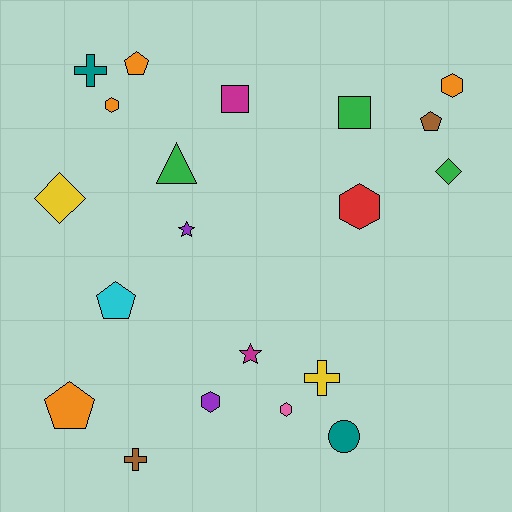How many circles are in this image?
There is 1 circle.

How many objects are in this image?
There are 20 objects.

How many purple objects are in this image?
There are 2 purple objects.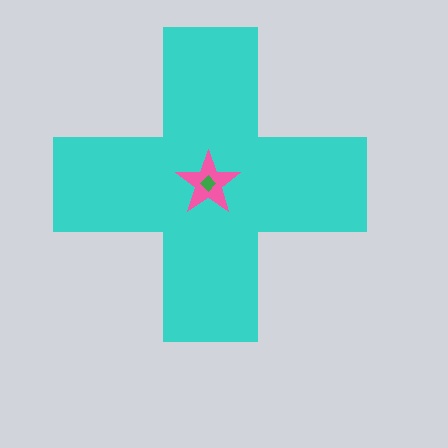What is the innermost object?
The green diamond.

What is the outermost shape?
The cyan cross.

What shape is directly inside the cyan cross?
The pink star.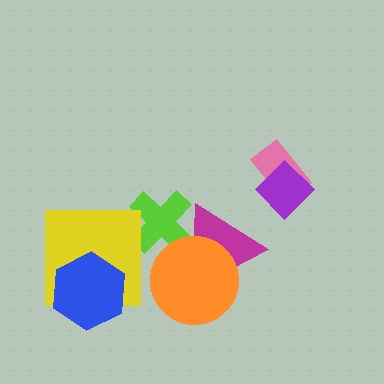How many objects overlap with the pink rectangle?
1 object overlaps with the pink rectangle.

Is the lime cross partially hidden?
Yes, it is partially covered by another shape.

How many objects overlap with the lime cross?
2 objects overlap with the lime cross.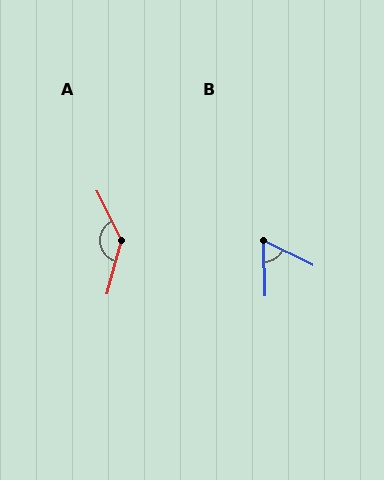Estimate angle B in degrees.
Approximately 62 degrees.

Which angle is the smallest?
B, at approximately 62 degrees.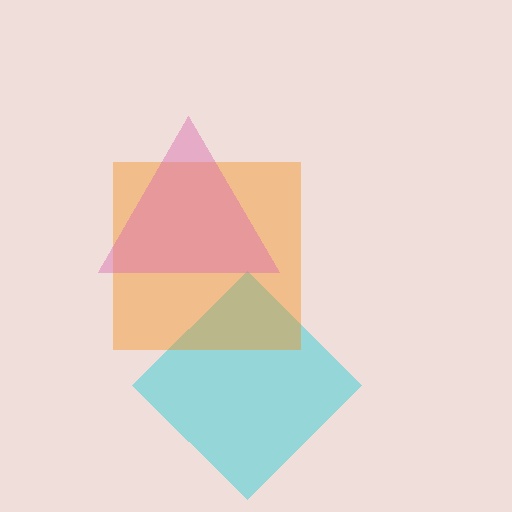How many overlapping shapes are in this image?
There are 3 overlapping shapes in the image.